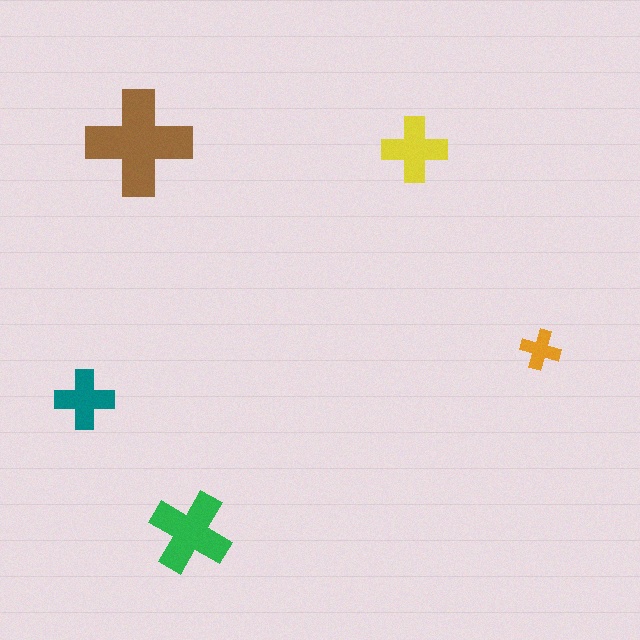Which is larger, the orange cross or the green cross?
The green one.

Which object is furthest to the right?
The orange cross is rightmost.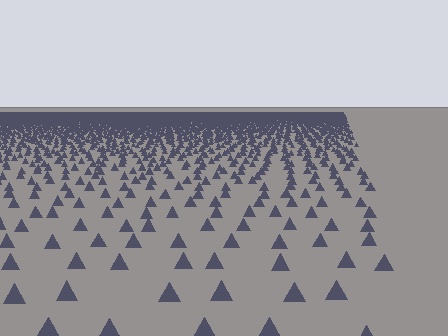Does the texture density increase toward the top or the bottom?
Density increases toward the top.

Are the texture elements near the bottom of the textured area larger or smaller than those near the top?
Larger. Near the bottom, elements are closer to the viewer and appear at a bigger on-screen size.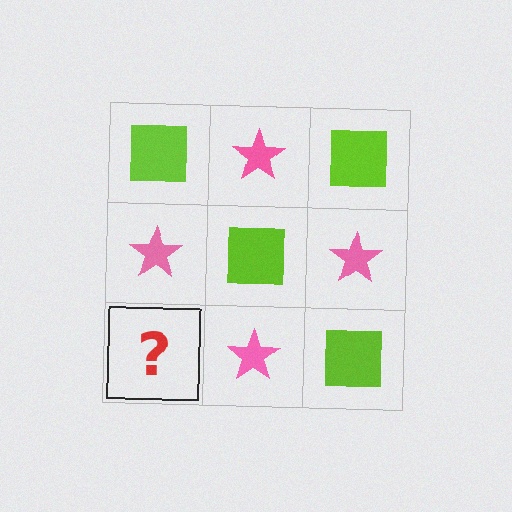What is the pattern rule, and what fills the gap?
The rule is that it alternates lime square and pink star in a checkerboard pattern. The gap should be filled with a lime square.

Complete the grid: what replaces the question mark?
The question mark should be replaced with a lime square.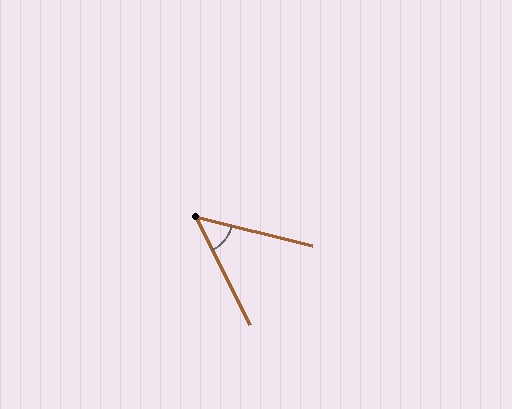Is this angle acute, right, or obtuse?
It is acute.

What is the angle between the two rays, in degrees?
Approximately 50 degrees.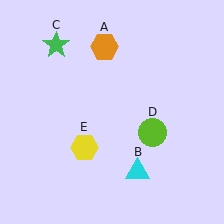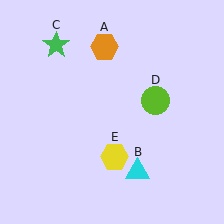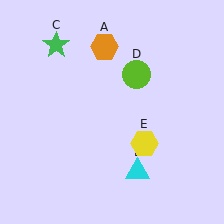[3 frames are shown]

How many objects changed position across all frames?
2 objects changed position: lime circle (object D), yellow hexagon (object E).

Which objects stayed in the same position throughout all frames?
Orange hexagon (object A) and cyan triangle (object B) and green star (object C) remained stationary.